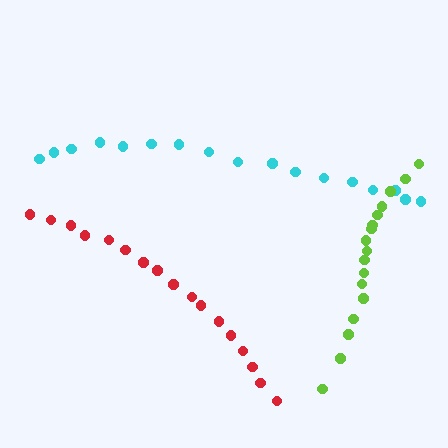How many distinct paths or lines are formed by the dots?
There are 3 distinct paths.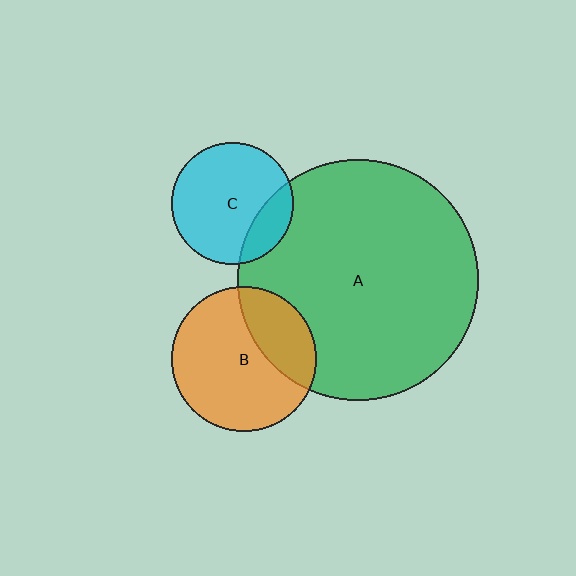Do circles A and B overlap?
Yes.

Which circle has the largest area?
Circle A (green).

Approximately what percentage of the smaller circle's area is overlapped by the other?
Approximately 30%.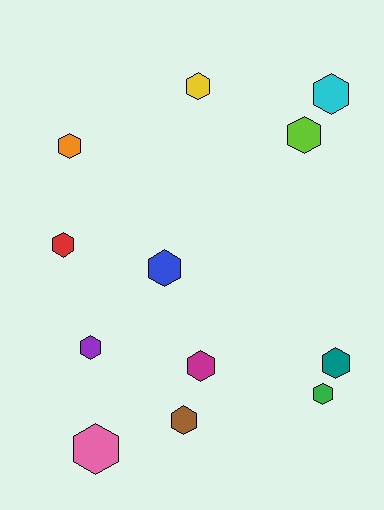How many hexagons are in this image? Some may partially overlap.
There are 12 hexagons.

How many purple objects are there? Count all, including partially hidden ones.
There is 1 purple object.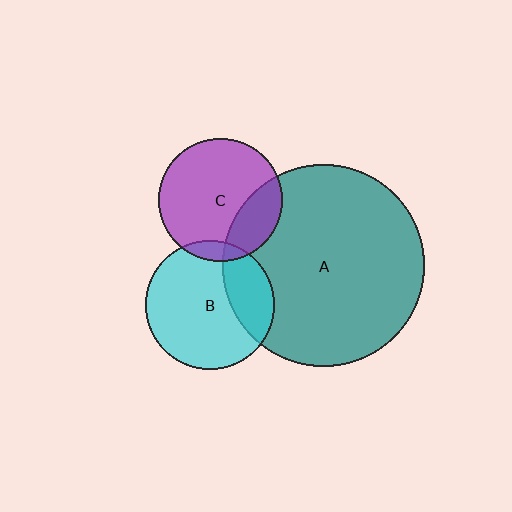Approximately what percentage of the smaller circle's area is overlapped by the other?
Approximately 10%.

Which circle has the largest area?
Circle A (teal).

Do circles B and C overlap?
Yes.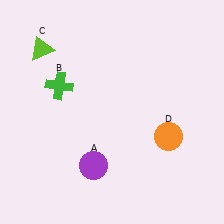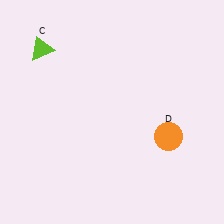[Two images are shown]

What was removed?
The green cross (B), the purple circle (A) were removed in Image 2.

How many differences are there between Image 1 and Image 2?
There are 2 differences between the two images.